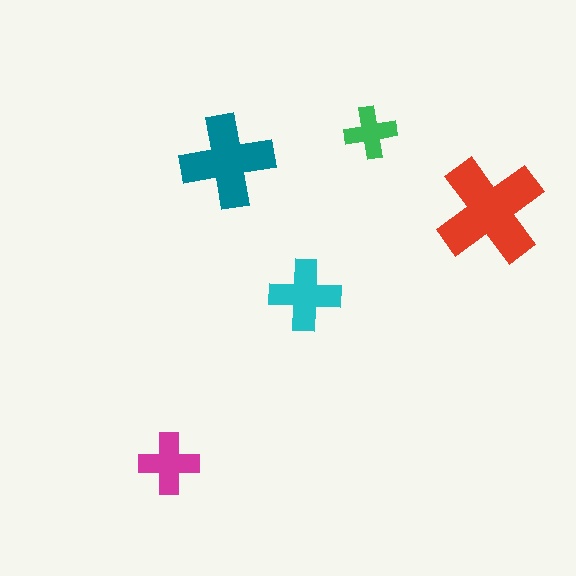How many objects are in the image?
There are 5 objects in the image.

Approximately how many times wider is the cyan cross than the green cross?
About 1.5 times wider.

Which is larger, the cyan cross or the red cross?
The red one.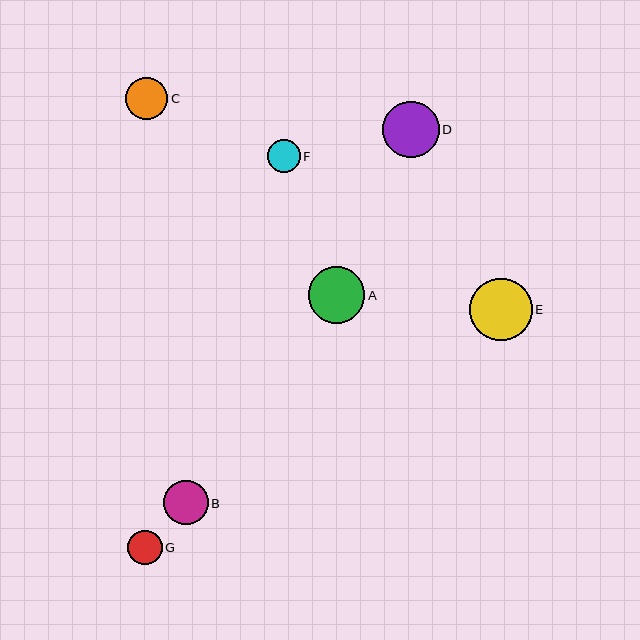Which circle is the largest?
Circle E is the largest with a size of approximately 62 pixels.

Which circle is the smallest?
Circle F is the smallest with a size of approximately 33 pixels.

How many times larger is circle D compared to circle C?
Circle D is approximately 1.3 times the size of circle C.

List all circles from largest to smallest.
From largest to smallest: E, D, A, B, C, G, F.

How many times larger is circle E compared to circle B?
Circle E is approximately 1.4 times the size of circle B.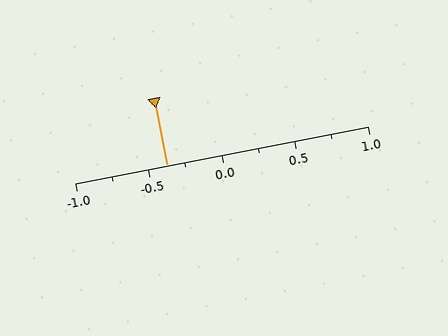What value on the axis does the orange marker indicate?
The marker indicates approximately -0.38.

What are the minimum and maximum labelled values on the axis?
The axis runs from -1.0 to 1.0.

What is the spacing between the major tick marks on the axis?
The major ticks are spaced 0.5 apart.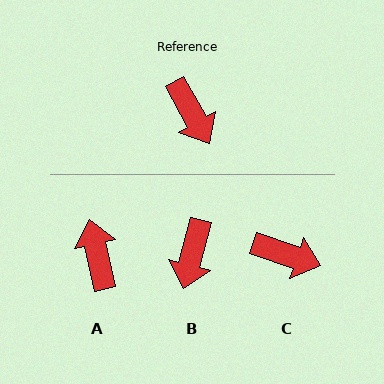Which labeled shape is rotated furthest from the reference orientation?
A, about 163 degrees away.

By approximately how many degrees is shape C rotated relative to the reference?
Approximately 42 degrees counter-clockwise.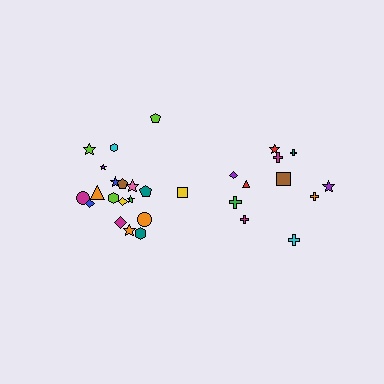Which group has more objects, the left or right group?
The left group.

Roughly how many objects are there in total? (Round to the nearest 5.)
Roughly 30 objects in total.